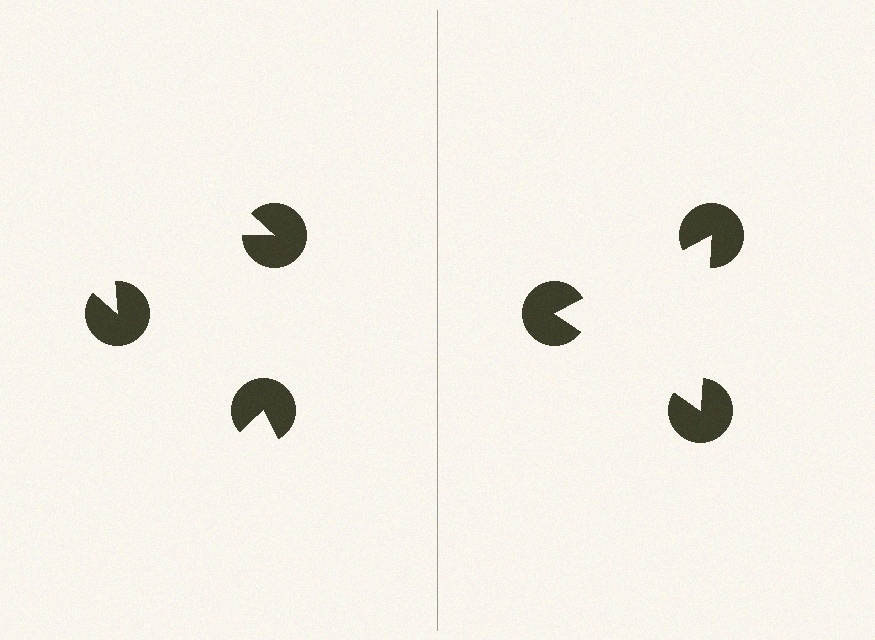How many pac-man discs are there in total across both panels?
6 — 3 on each side.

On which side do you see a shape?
An illusory triangle appears on the right side. On the left side the wedge cuts are rotated, so no coherent shape forms.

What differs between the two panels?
The pac-man discs are positioned identically on both sides; only the wedge orientations differ. On the right they align to a triangle; on the left they are misaligned.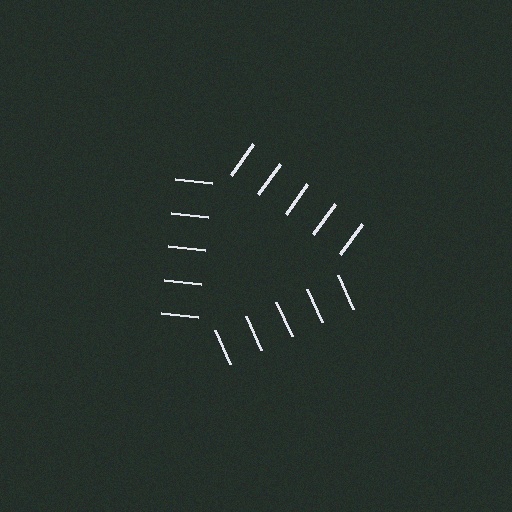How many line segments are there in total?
15 — 5 along each of the 3 edges.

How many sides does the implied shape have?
3 sides — the line-ends trace a triangle.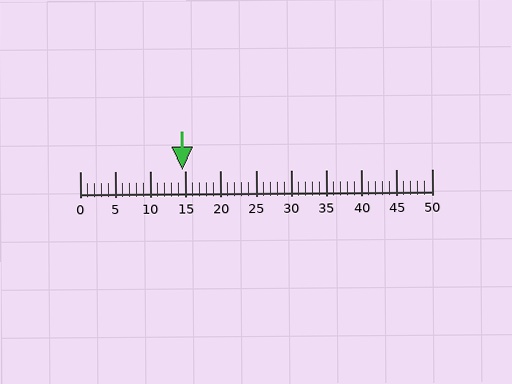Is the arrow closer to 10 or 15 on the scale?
The arrow is closer to 15.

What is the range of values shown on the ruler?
The ruler shows values from 0 to 50.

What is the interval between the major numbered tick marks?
The major tick marks are spaced 5 units apart.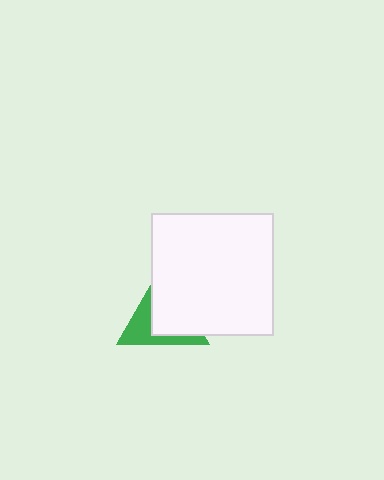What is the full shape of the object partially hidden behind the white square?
The partially hidden object is a green triangle.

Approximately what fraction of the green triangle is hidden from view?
Roughly 57% of the green triangle is hidden behind the white square.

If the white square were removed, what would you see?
You would see the complete green triangle.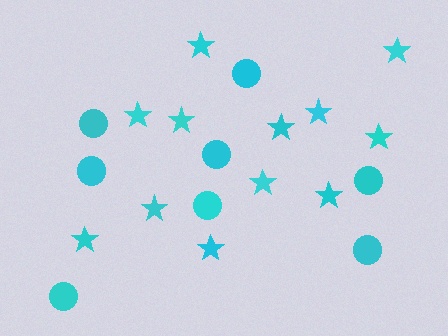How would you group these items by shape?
There are 2 groups: one group of stars (12) and one group of circles (8).